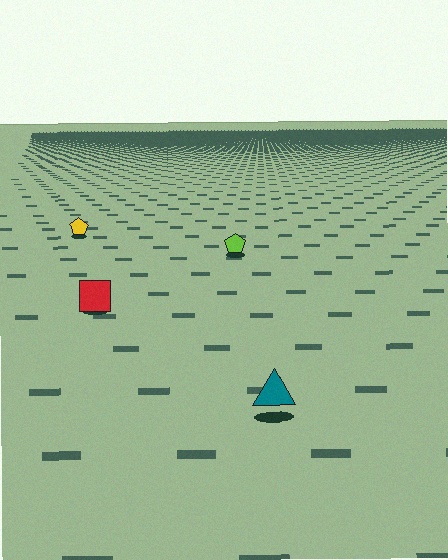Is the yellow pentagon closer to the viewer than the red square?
No. The red square is closer — you can tell from the texture gradient: the ground texture is coarser near it.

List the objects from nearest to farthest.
From nearest to farthest: the teal triangle, the red square, the lime pentagon, the yellow pentagon.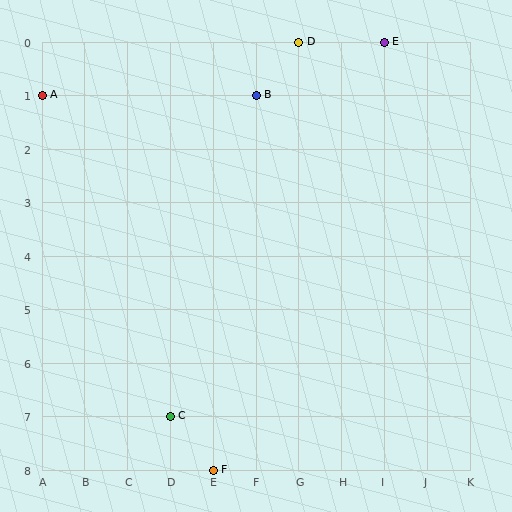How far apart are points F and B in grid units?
Points F and B are 1 column and 7 rows apart (about 7.1 grid units diagonally).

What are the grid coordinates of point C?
Point C is at grid coordinates (D, 7).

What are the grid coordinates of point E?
Point E is at grid coordinates (I, 0).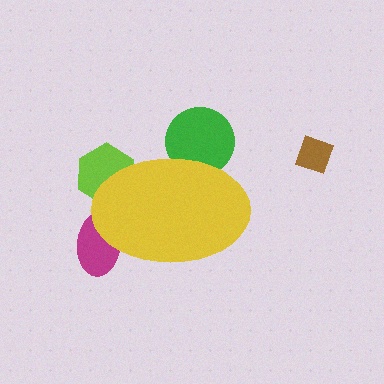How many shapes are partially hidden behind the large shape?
3 shapes are partially hidden.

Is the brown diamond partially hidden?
No, the brown diamond is fully visible.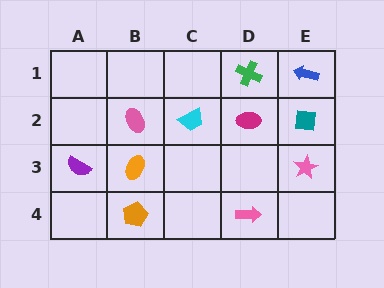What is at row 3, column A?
A purple semicircle.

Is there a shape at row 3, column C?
No, that cell is empty.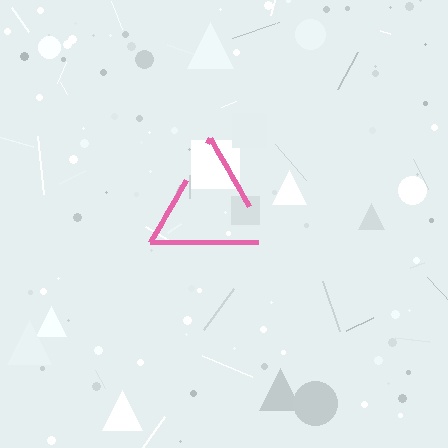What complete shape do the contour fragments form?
The contour fragments form a triangle.